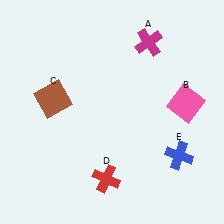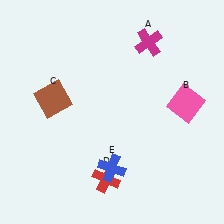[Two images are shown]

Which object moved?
The blue cross (E) moved left.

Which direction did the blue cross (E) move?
The blue cross (E) moved left.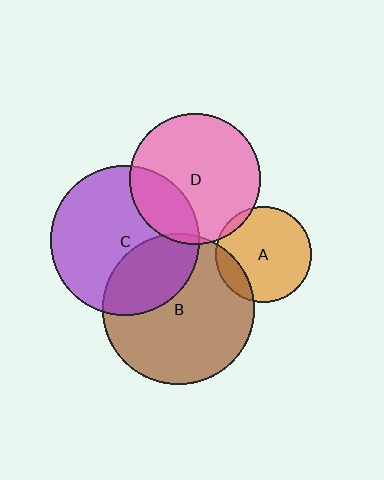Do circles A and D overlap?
Yes.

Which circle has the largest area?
Circle B (brown).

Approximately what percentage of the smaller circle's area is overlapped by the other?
Approximately 5%.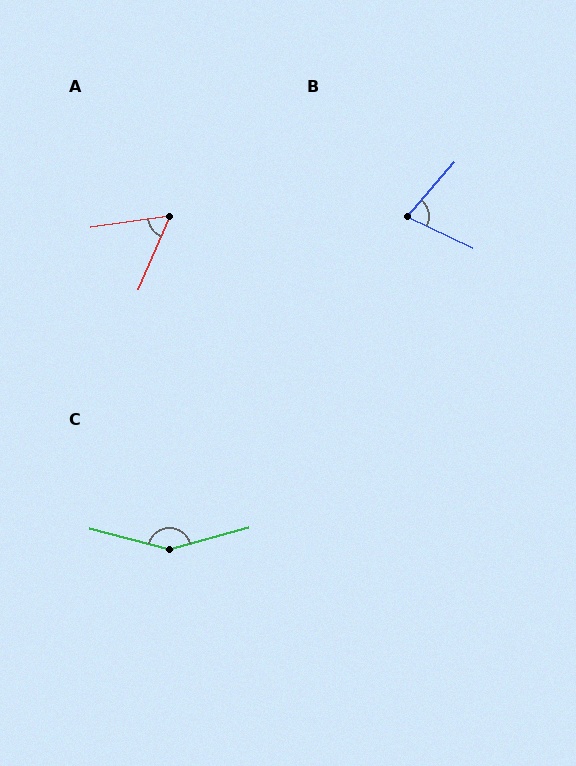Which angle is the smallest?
A, at approximately 59 degrees.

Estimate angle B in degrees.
Approximately 74 degrees.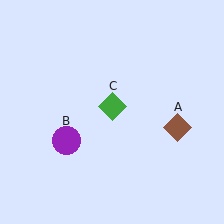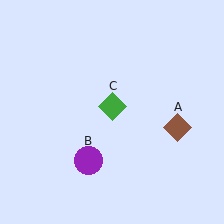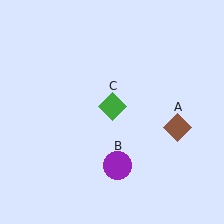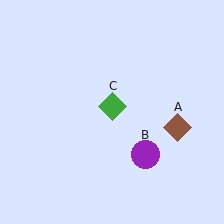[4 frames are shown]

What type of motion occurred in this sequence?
The purple circle (object B) rotated counterclockwise around the center of the scene.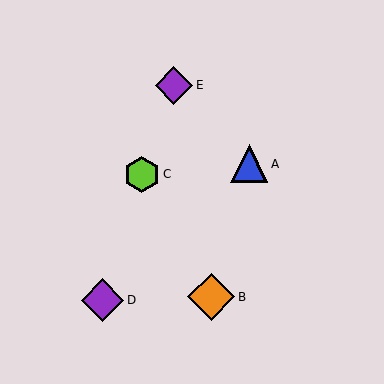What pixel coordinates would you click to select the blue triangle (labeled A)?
Click at (249, 164) to select the blue triangle A.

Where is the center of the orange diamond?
The center of the orange diamond is at (211, 297).